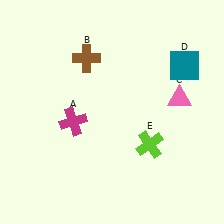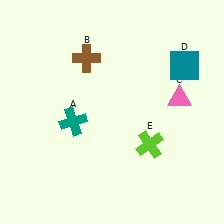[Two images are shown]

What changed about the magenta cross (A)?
In Image 1, A is magenta. In Image 2, it changed to teal.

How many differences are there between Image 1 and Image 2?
There is 1 difference between the two images.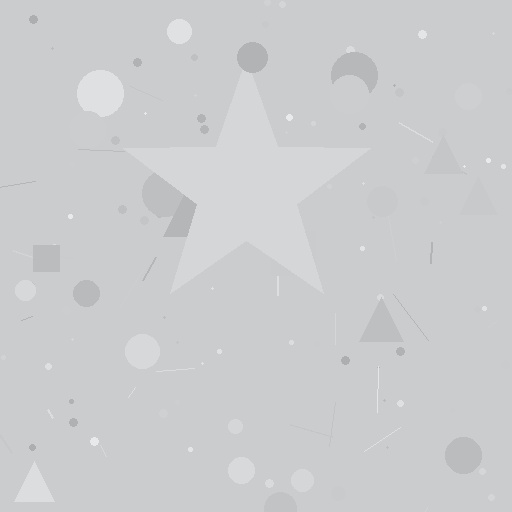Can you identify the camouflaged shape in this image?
The camouflaged shape is a star.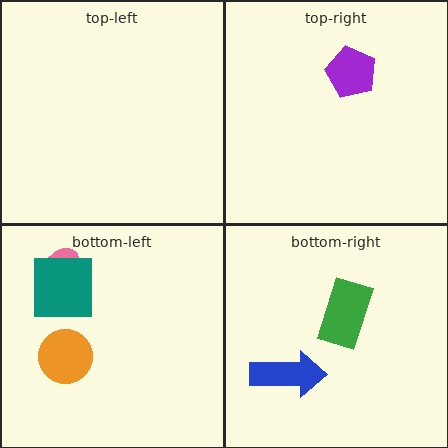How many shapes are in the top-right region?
1.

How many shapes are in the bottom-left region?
3.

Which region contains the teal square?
The bottom-left region.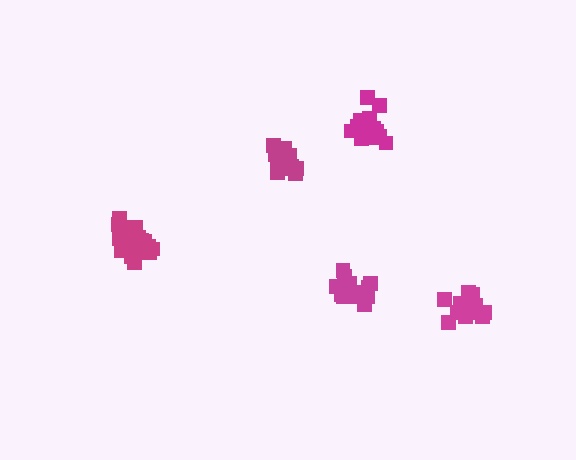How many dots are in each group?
Group 1: 21 dots, Group 2: 20 dots, Group 3: 20 dots, Group 4: 21 dots, Group 5: 15 dots (97 total).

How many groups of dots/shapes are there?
There are 5 groups.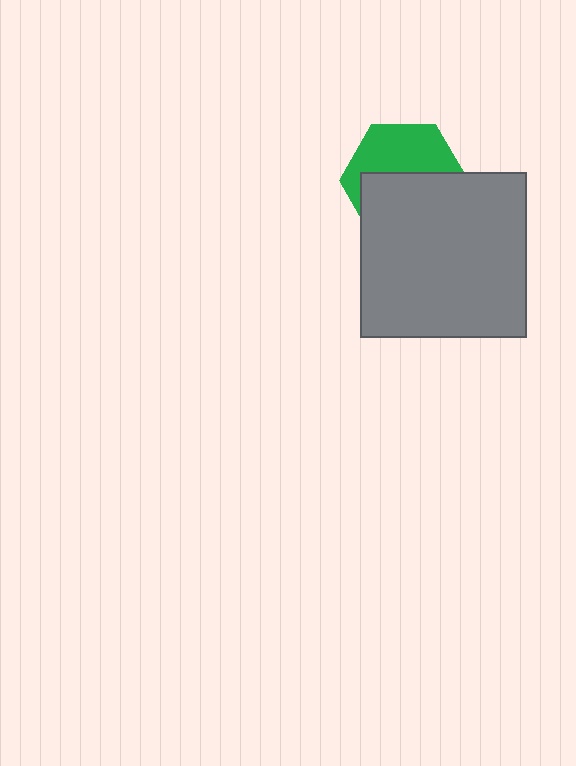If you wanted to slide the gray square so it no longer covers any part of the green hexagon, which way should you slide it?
Slide it down — that is the most direct way to separate the two shapes.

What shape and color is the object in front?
The object in front is a gray square.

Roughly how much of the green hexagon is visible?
A small part of it is visible (roughly 45%).